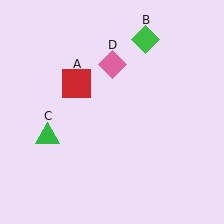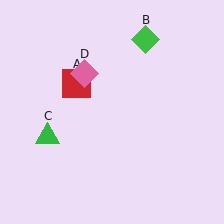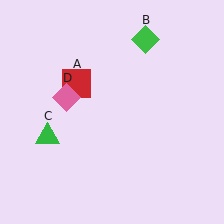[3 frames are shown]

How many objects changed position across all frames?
1 object changed position: pink diamond (object D).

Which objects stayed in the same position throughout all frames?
Red square (object A) and green diamond (object B) and green triangle (object C) remained stationary.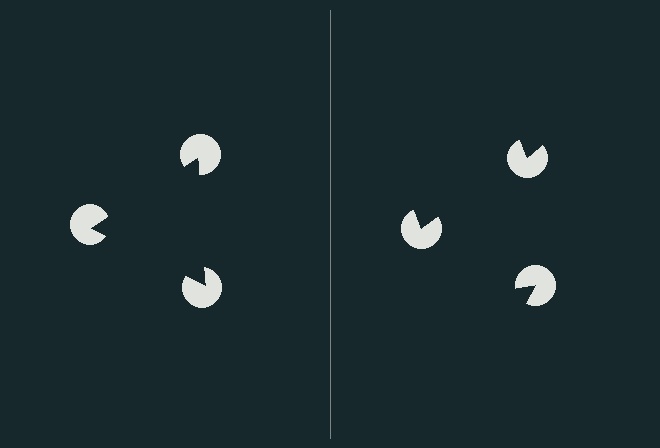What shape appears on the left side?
An illusory triangle.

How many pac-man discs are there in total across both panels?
6 — 3 on each side.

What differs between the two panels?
The pac-man discs are positioned identically on both sides; only the wedge orientations differ. On the left they align to a triangle; on the right they are misaligned.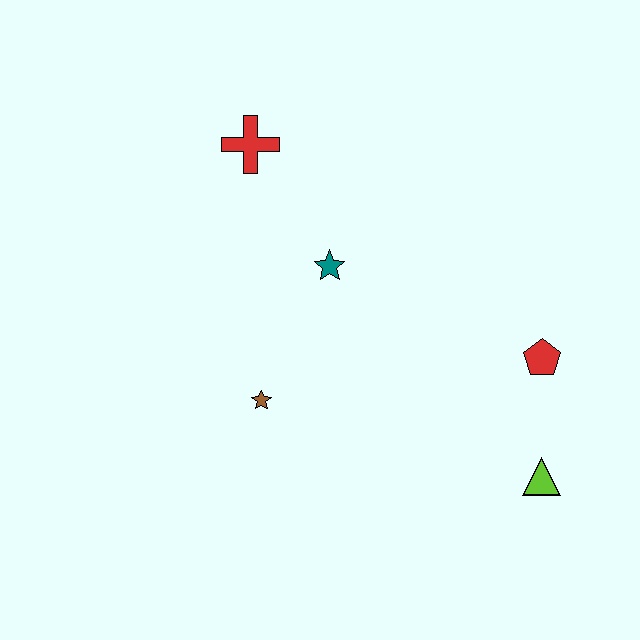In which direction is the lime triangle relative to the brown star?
The lime triangle is to the right of the brown star.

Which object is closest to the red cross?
The teal star is closest to the red cross.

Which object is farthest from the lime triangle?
The red cross is farthest from the lime triangle.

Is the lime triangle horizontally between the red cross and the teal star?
No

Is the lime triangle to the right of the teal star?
Yes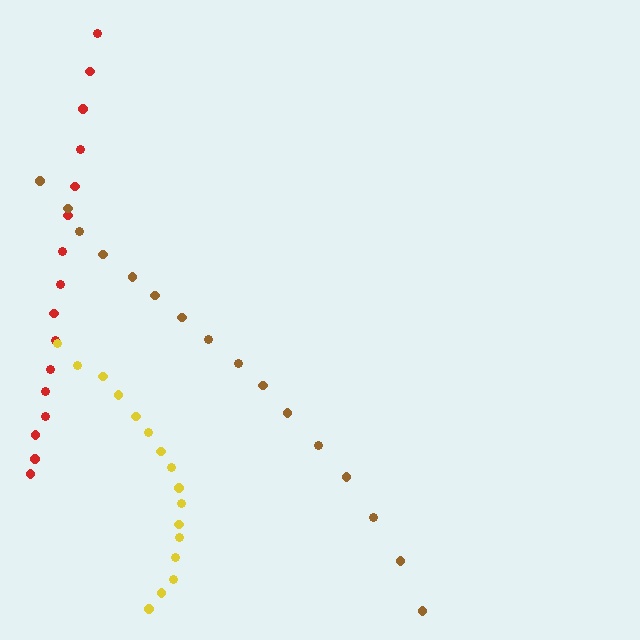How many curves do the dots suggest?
There are 3 distinct paths.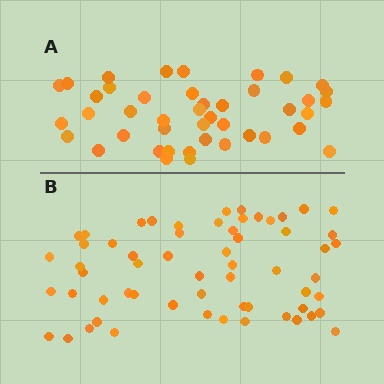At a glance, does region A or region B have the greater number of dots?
Region B (the bottom region) has more dots.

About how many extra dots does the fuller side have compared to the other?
Region B has approximately 15 more dots than region A.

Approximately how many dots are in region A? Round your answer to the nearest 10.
About 40 dots. (The exact count is 43, which rounds to 40.)